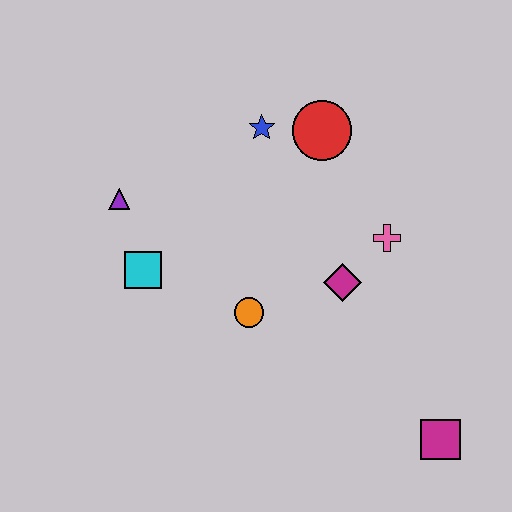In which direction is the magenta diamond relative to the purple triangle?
The magenta diamond is to the right of the purple triangle.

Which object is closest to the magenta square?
The magenta diamond is closest to the magenta square.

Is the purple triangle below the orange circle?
No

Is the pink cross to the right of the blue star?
Yes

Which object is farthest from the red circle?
The magenta square is farthest from the red circle.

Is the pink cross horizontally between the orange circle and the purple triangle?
No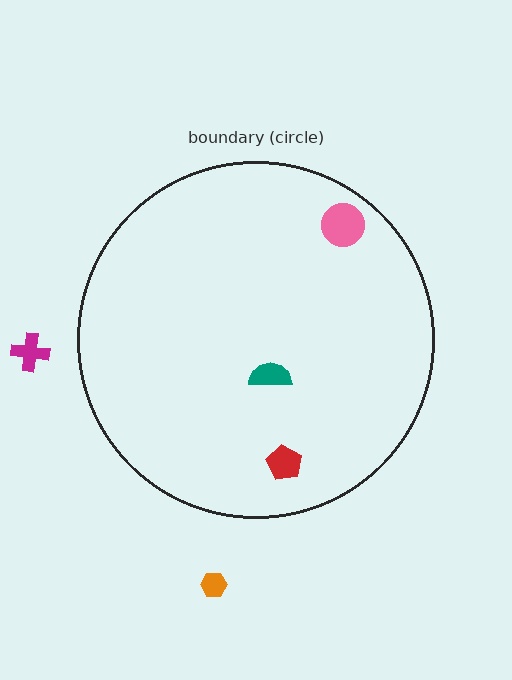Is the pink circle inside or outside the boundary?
Inside.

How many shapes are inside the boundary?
3 inside, 2 outside.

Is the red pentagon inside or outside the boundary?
Inside.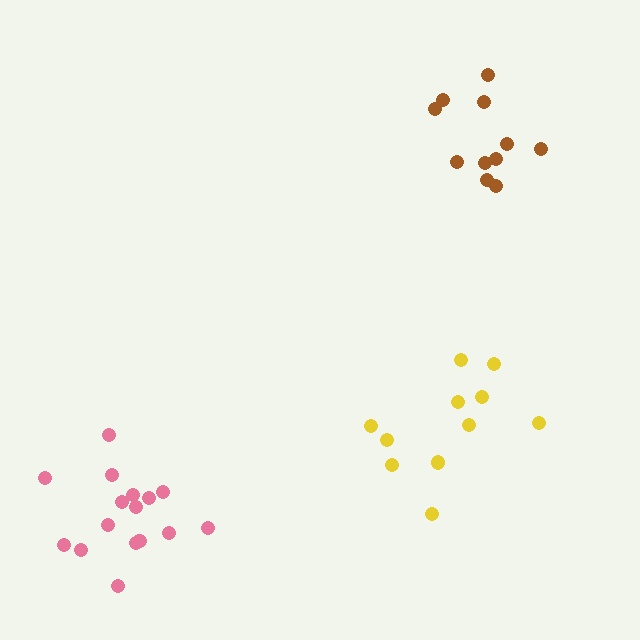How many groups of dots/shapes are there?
There are 3 groups.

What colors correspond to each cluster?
The clusters are colored: pink, yellow, brown.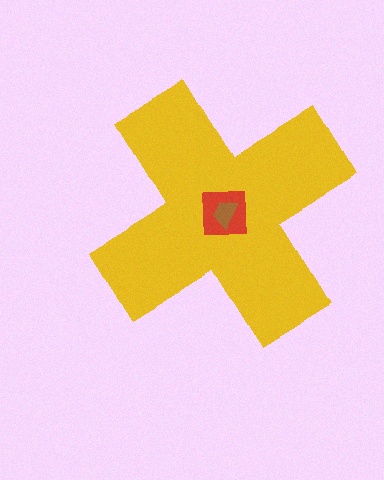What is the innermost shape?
The brown trapezoid.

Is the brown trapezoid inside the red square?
Yes.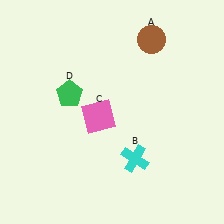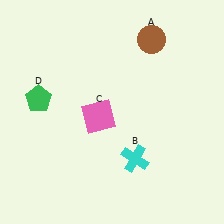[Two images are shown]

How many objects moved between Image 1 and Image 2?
1 object moved between the two images.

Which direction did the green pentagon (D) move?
The green pentagon (D) moved left.